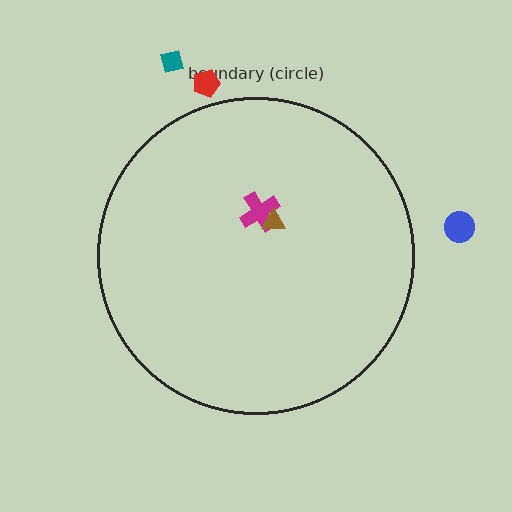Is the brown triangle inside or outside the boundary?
Inside.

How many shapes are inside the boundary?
2 inside, 3 outside.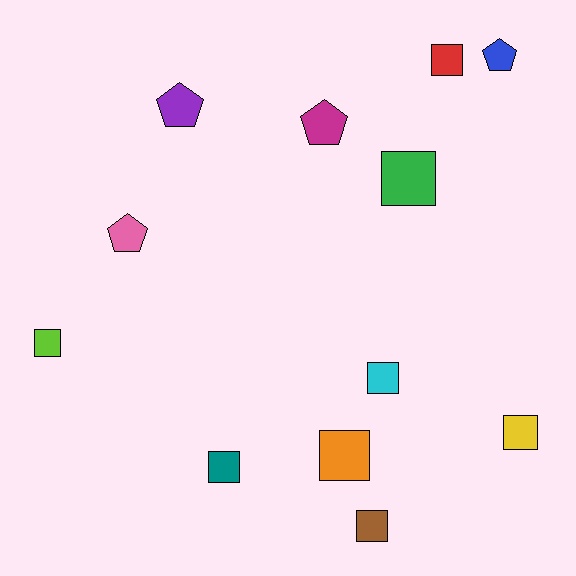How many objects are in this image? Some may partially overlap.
There are 12 objects.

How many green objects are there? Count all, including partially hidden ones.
There is 1 green object.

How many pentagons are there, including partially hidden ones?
There are 4 pentagons.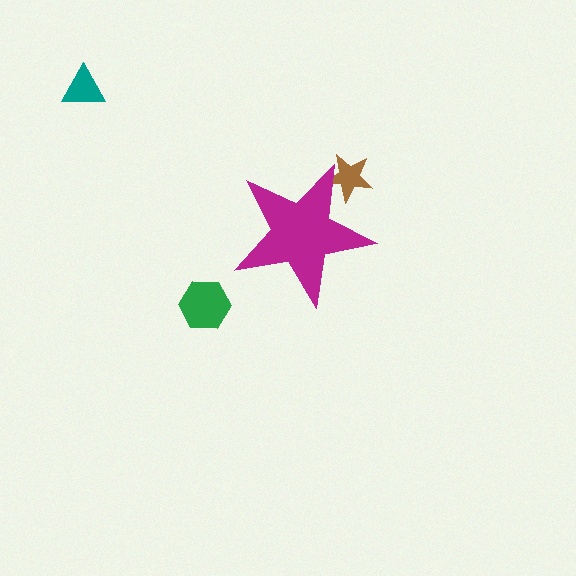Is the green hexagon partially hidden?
No, the green hexagon is fully visible.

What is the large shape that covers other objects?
A magenta star.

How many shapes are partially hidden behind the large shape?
1 shape is partially hidden.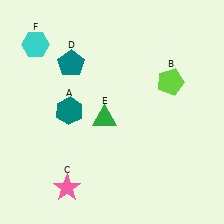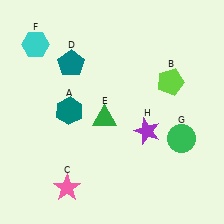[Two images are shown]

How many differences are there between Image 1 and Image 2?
There are 2 differences between the two images.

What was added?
A green circle (G), a purple star (H) were added in Image 2.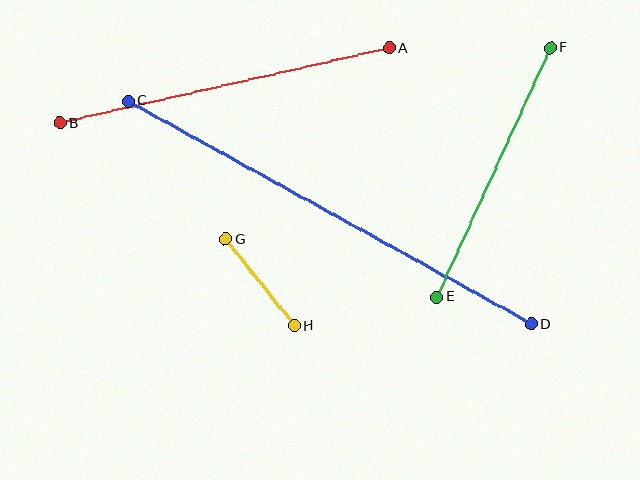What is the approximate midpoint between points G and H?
The midpoint is at approximately (260, 282) pixels.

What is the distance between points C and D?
The distance is approximately 461 pixels.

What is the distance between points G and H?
The distance is approximately 110 pixels.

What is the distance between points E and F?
The distance is approximately 274 pixels.